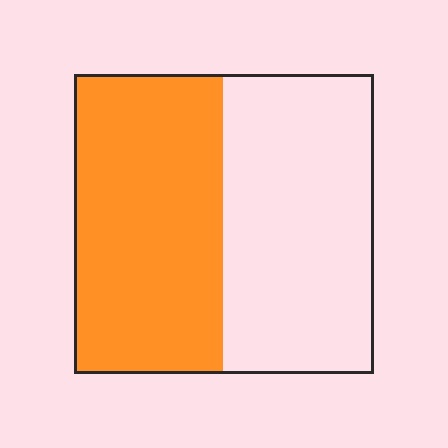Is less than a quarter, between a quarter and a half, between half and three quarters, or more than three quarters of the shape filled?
Between a quarter and a half.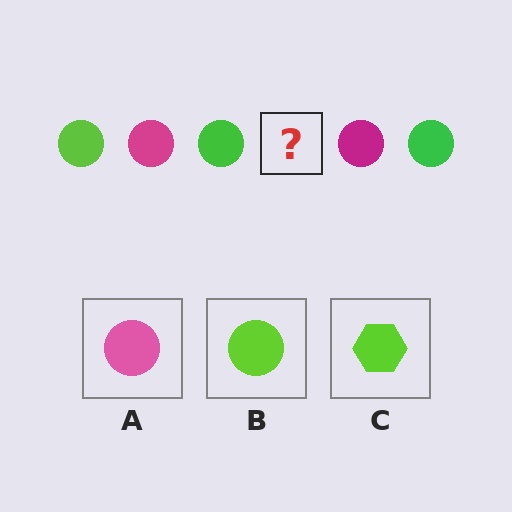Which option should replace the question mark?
Option B.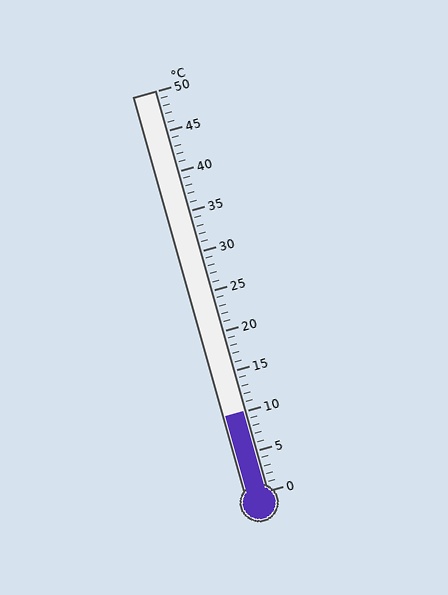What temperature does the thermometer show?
The thermometer shows approximately 10°C.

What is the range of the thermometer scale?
The thermometer scale ranges from 0°C to 50°C.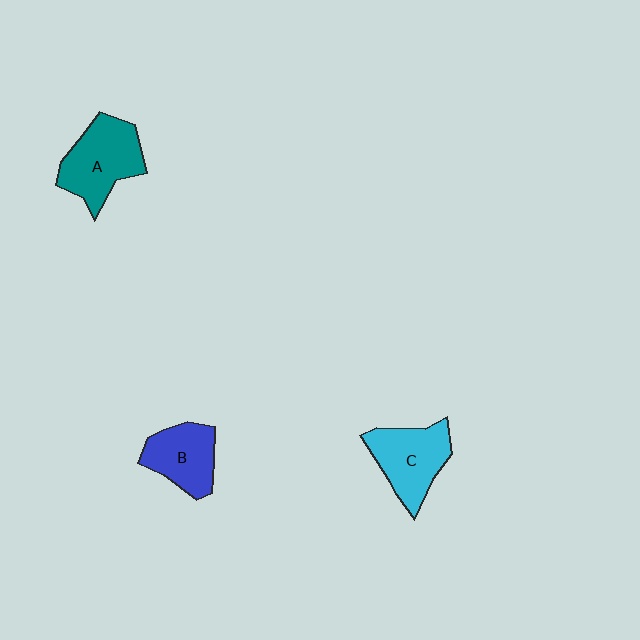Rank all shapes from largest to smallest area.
From largest to smallest: A (teal), C (cyan), B (blue).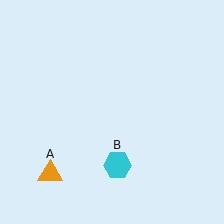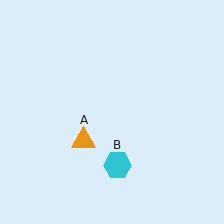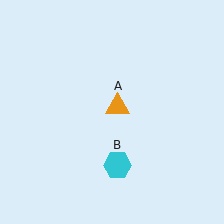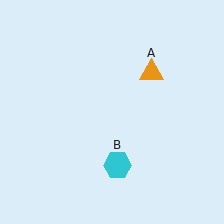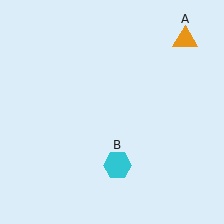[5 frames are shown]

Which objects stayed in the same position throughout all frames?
Cyan hexagon (object B) remained stationary.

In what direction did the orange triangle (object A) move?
The orange triangle (object A) moved up and to the right.